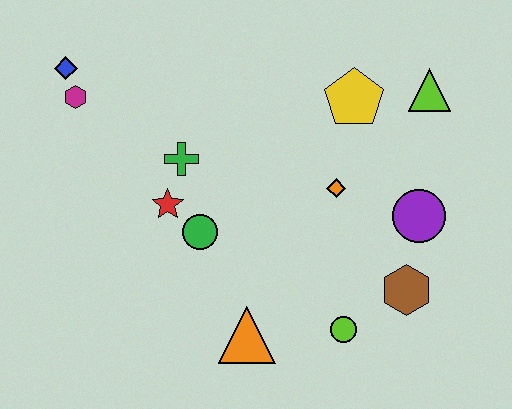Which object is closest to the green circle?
The red star is closest to the green circle.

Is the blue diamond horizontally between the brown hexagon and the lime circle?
No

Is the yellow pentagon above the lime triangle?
No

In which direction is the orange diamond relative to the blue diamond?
The orange diamond is to the right of the blue diamond.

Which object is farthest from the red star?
The lime triangle is farthest from the red star.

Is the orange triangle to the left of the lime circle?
Yes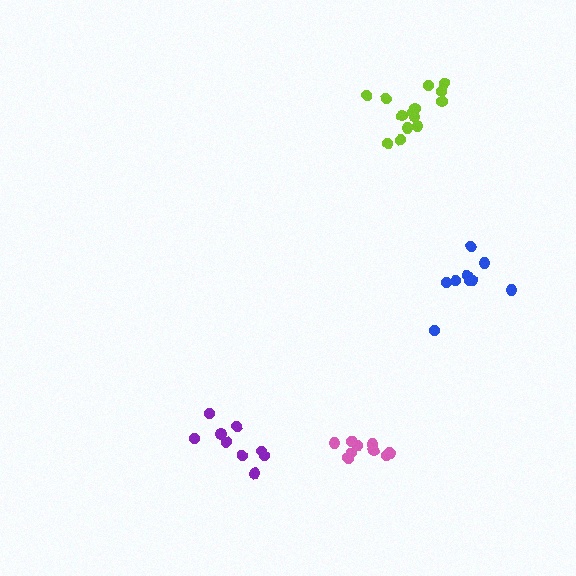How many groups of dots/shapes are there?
There are 4 groups.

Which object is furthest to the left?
The purple cluster is leftmost.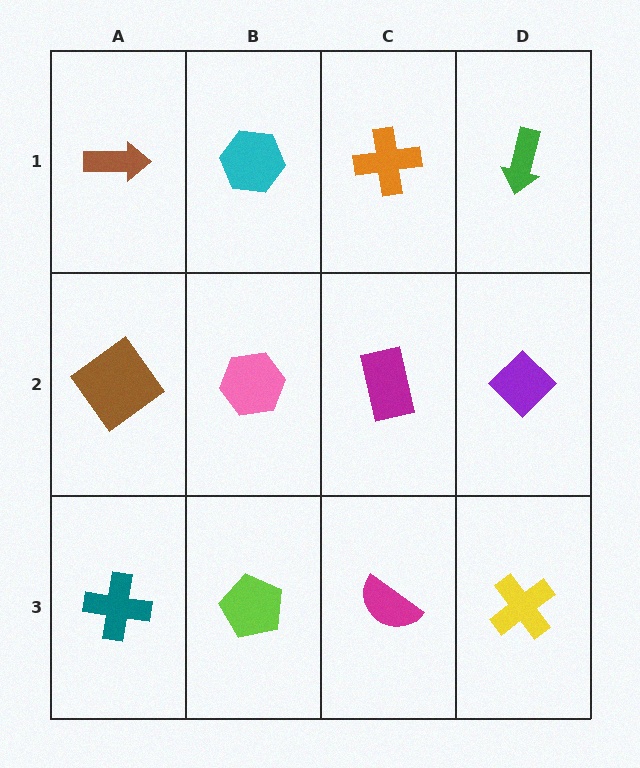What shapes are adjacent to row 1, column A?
A brown diamond (row 2, column A), a cyan hexagon (row 1, column B).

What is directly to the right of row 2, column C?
A purple diamond.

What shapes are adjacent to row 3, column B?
A pink hexagon (row 2, column B), a teal cross (row 3, column A), a magenta semicircle (row 3, column C).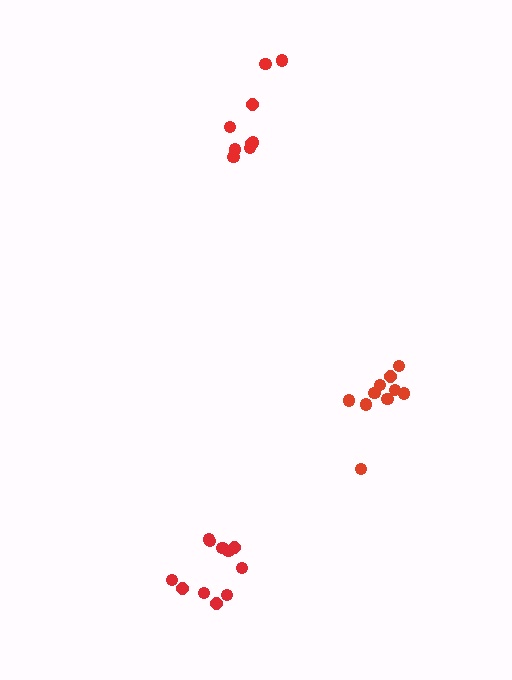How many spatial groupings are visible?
There are 3 spatial groupings.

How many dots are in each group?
Group 1: 11 dots, Group 2: 9 dots, Group 3: 10 dots (30 total).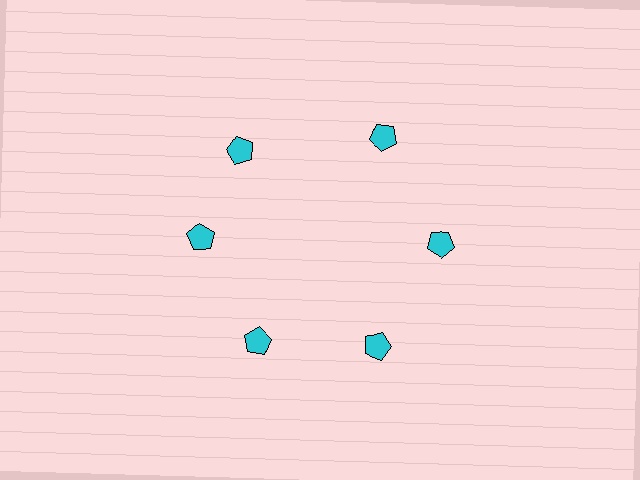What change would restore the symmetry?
The symmetry would be restored by rotating it back into even spacing with its neighbors so that all 6 pentagons sit at equal angles and equal distance from the center.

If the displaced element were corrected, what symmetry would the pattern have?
It would have 6-fold rotational symmetry — the pattern would map onto itself every 60 degrees.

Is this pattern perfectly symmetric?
No. The 6 cyan pentagons are arranged in a ring, but one element near the 11 o'clock position is rotated out of alignment along the ring, breaking the 6-fold rotational symmetry.